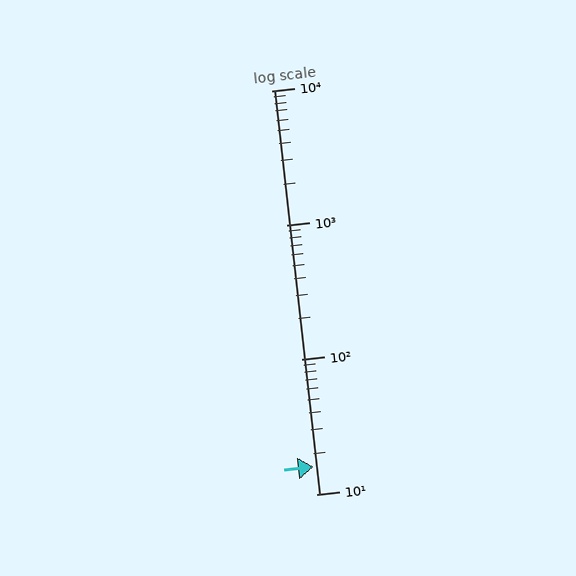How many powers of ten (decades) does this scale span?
The scale spans 3 decades, from 10 to 10000.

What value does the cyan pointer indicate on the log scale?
The pointer indicates approximately 16.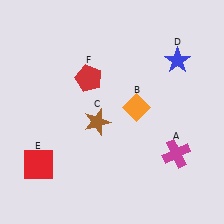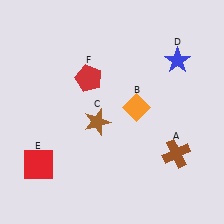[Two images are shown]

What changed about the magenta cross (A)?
In Image 1, A is magenta. In Image 2, it changed to brown.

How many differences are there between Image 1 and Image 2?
There is 1 difference between the two images.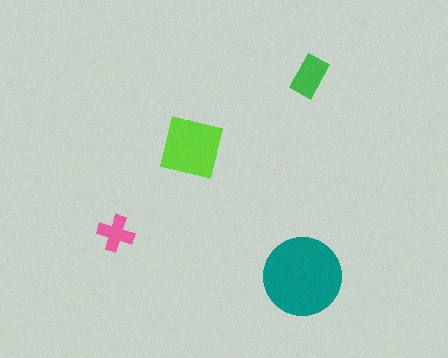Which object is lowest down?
The teal circle is bottommost.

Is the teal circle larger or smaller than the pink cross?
Larger.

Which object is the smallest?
The pink cross.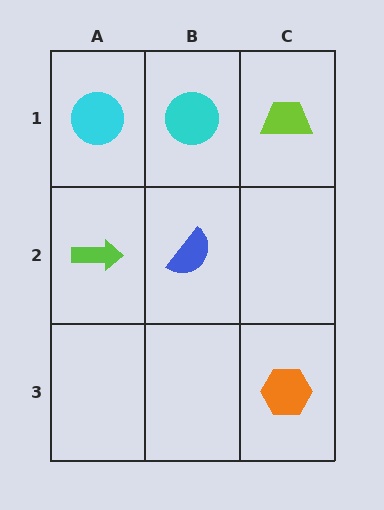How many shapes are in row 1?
3 shapes.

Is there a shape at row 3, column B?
No, that cell is empty.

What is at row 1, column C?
A lime trapezoid.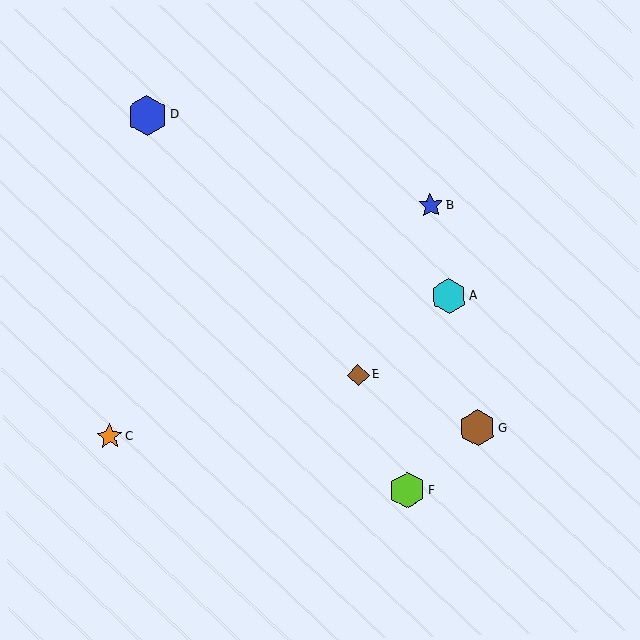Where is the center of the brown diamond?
The center of the brown diamond is at (358, 375).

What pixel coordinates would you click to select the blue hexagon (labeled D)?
Click at (147, 116) to select the blue hexagon D.